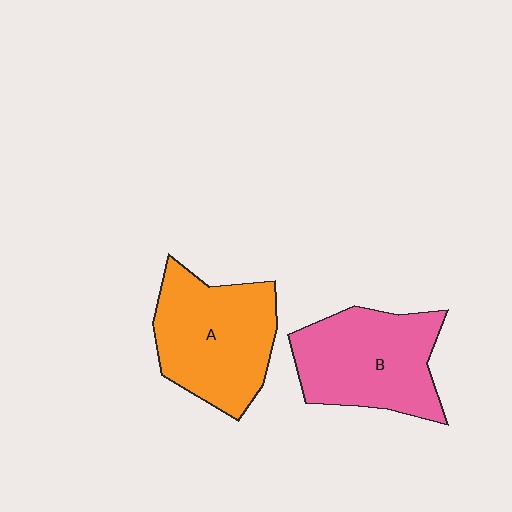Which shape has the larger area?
Shape A (orange).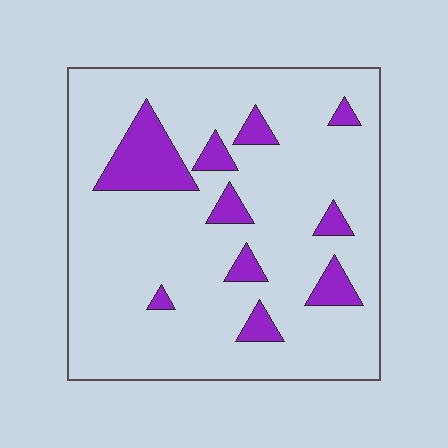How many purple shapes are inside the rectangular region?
10.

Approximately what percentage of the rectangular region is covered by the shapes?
Approximately 15%.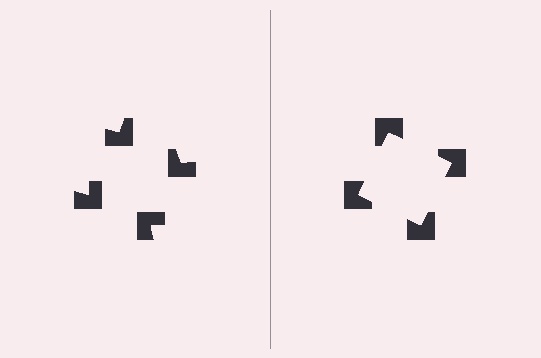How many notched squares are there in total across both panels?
8 — 4 on each side.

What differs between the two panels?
The notched squares are positioned identically on both sides; only the wedge orientations differ. On the right they align to a square; on the left they are misaligned.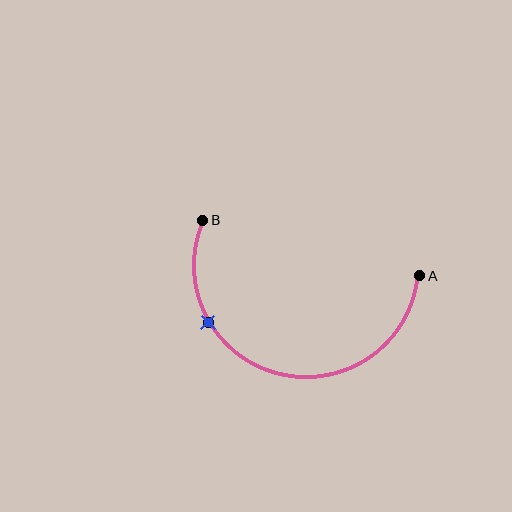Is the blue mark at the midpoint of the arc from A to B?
No. The blue mark lies on the arc but is closer to endpoint B. The arc midpoint would be at the point on the curve equidistant along the arc from both A and B.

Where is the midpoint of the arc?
The arc midpoint is the point on the curve farthest from the straight line joining A and B. It sits below that line.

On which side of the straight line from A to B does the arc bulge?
The arc bulges below the straight line connecting A and B.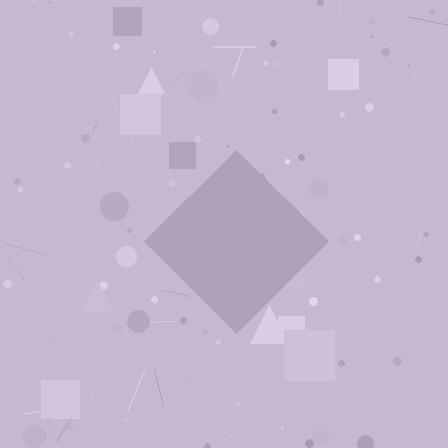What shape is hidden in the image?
A diamond is hidden in the image.